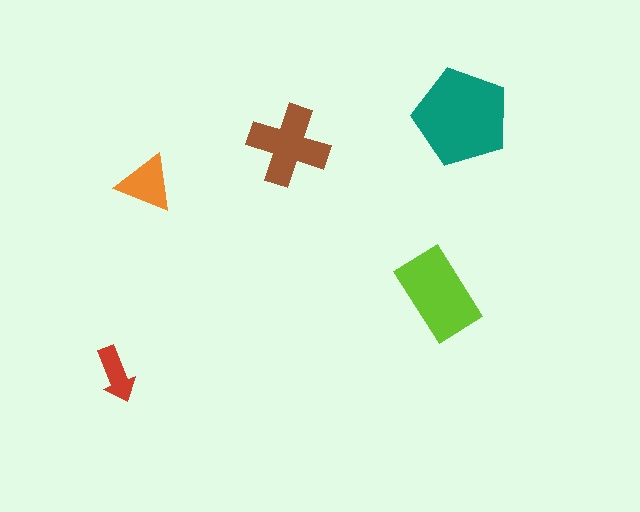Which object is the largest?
The teal pentagon.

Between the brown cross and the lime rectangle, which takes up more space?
The lime rectangle.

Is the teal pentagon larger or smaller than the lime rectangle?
Larger.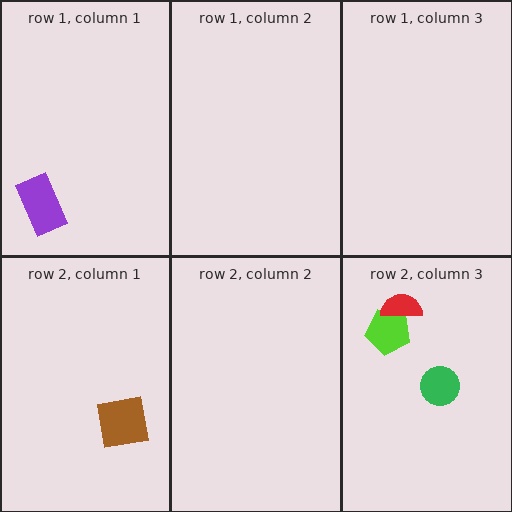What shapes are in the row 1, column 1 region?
The purple rectangle.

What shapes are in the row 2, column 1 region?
The brown square.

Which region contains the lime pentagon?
The row 2, column 3 region.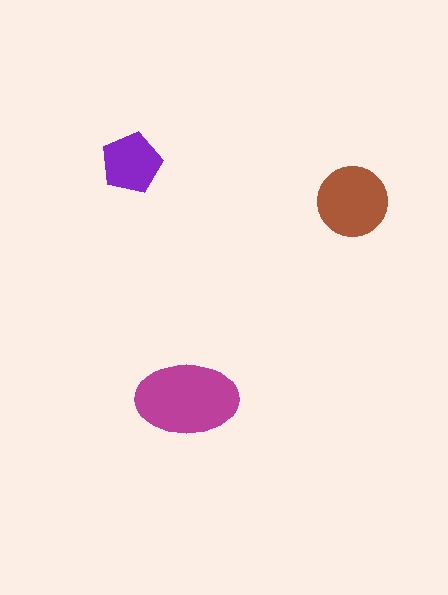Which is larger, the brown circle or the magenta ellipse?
The magenta ellipse.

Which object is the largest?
The magenta ellipse.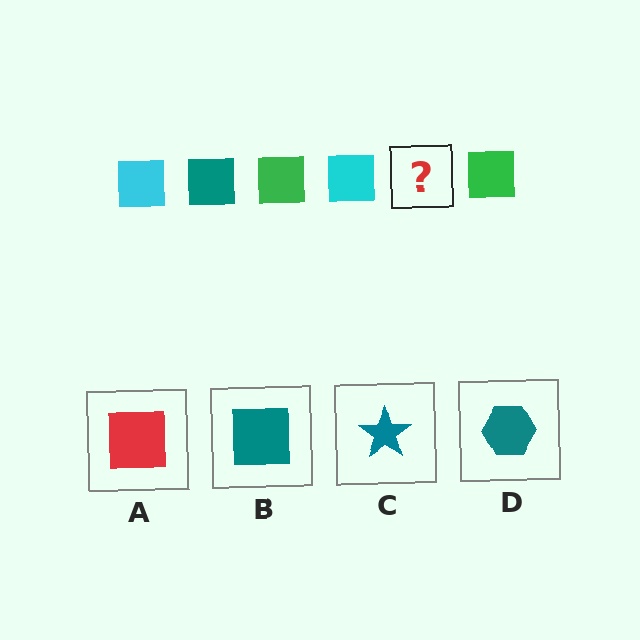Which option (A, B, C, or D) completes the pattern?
B.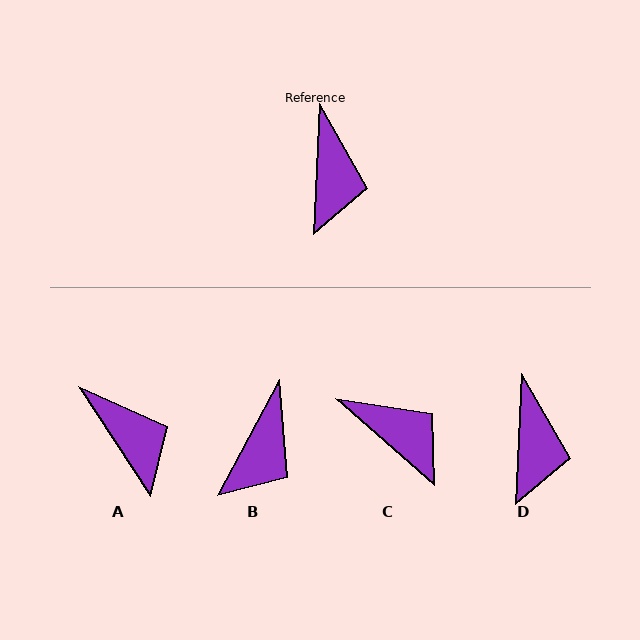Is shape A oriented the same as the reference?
No, it is off by about 36 degrees.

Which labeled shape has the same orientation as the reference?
D.